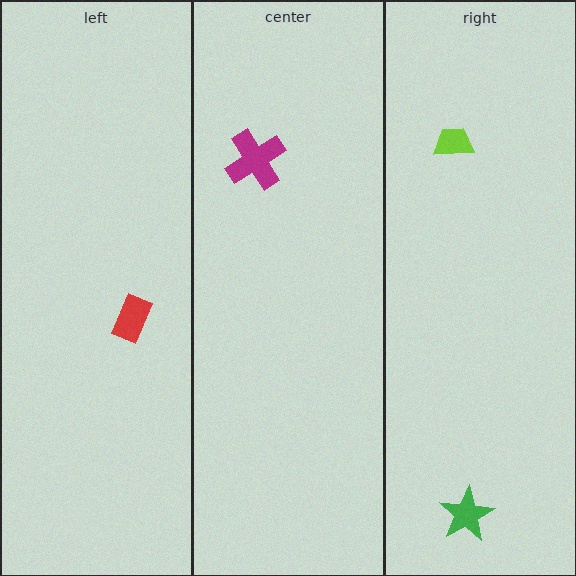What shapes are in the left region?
The red rectangle.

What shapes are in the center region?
The magenta cross.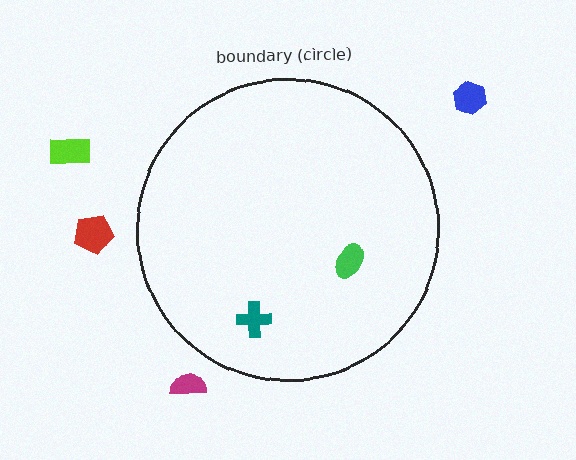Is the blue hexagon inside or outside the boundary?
Outside.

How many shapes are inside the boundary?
2 inside, 4 outside.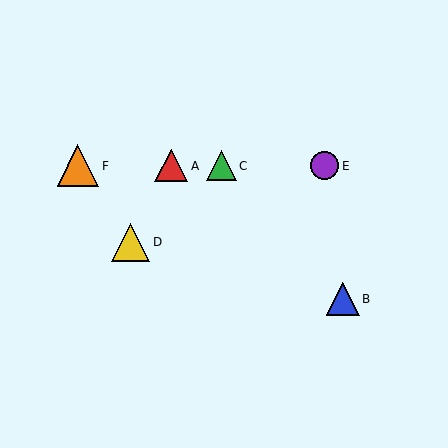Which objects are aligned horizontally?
Objects A, C, E, F are aligned horizontally.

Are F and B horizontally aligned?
No, F is at y≈166 and B is at y≈299.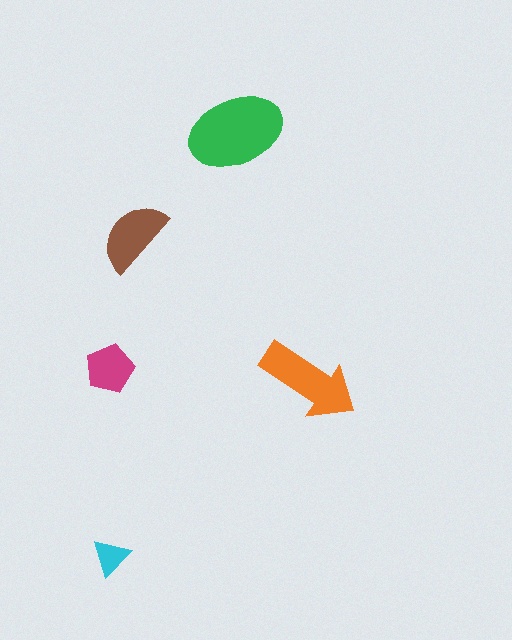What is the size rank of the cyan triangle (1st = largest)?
5th.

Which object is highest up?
The green ellipse is topmost.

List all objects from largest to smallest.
The green ellipse, the orange arrow, the brown semicircle, the magenta pentagon, the cyan triangle.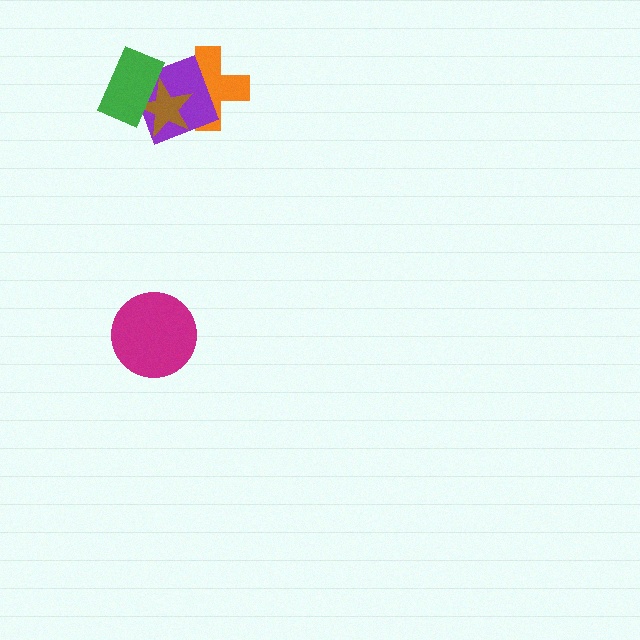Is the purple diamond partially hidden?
Yes, it is partially covered by another shape.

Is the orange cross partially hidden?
Yes, it is partially covered by another shape.